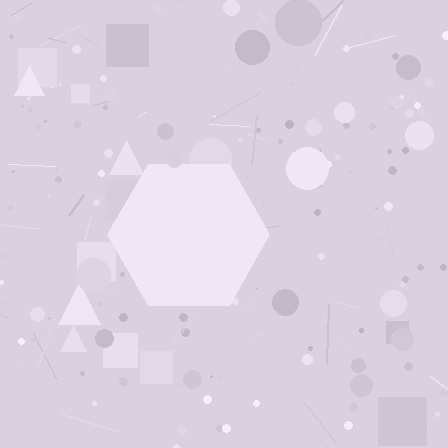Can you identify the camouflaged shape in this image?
The camouflaged shape is a hexagon.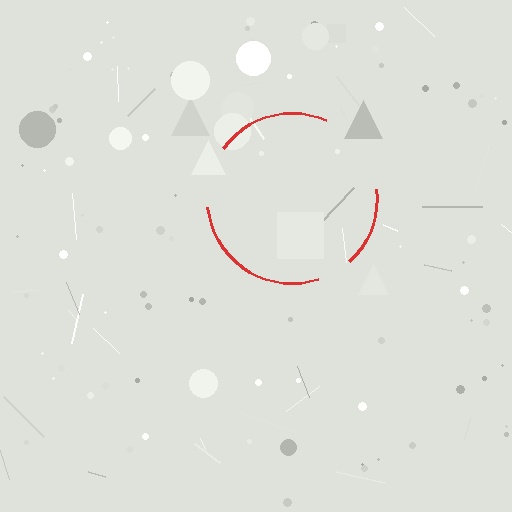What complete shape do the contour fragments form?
The contour fragments form a circle.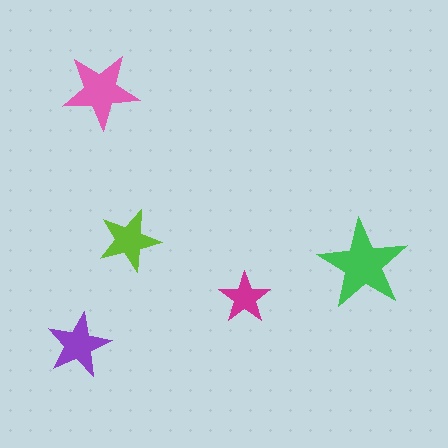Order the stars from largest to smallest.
the green one, the pink one, the purple one, the lime one, the magenta one.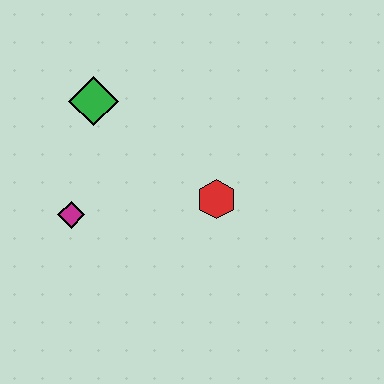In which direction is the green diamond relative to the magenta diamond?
The green diamond is above the magenta diamond.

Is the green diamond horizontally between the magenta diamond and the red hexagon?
Yes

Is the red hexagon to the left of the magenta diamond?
No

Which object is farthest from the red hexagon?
The green diamond is farthest from the red hexagon.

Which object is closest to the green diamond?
The magenta diamond is closest to the green diamond.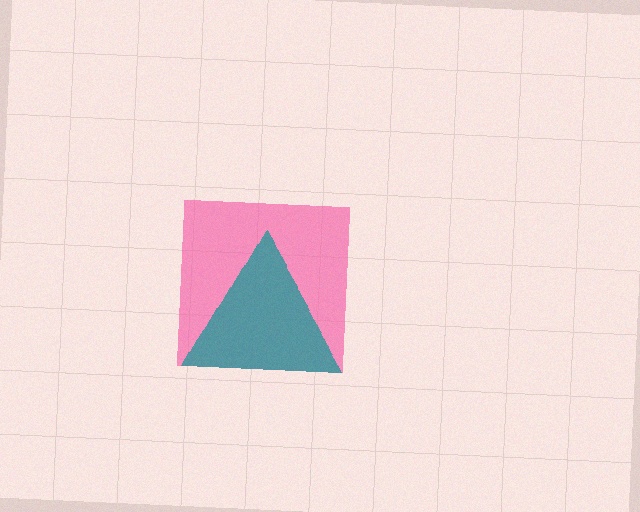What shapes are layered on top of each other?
The layered shapes are: a pink square, a teal triangle.